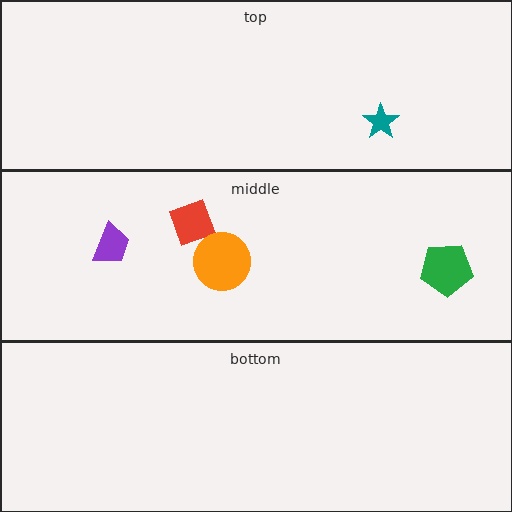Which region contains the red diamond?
The middle region.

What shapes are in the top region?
The teal star.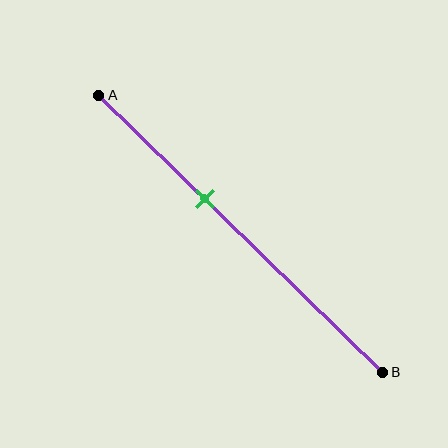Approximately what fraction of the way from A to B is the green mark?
The green mark is approximately 35% of the way from A to B.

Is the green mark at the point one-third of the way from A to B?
No, the mark is at about 35% from A, not at the 33% one-third point.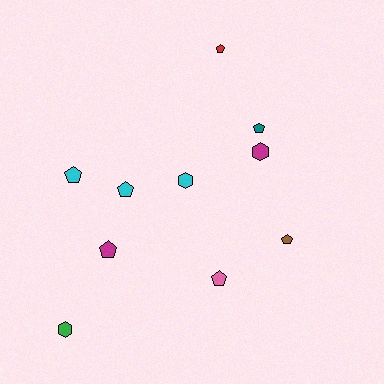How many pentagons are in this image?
There are 7 pentagons.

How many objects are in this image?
There are 10 objects.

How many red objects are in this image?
There is 1 red object.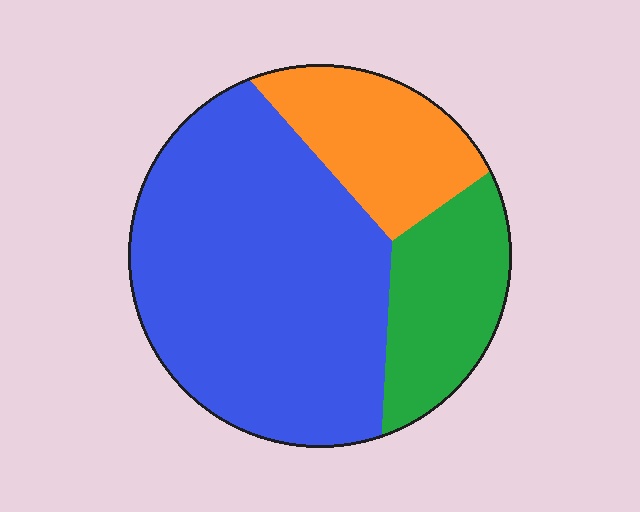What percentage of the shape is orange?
Orange takes up about one fifth (1/5) of the shape.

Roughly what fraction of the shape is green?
Green covers around 20% of the shape.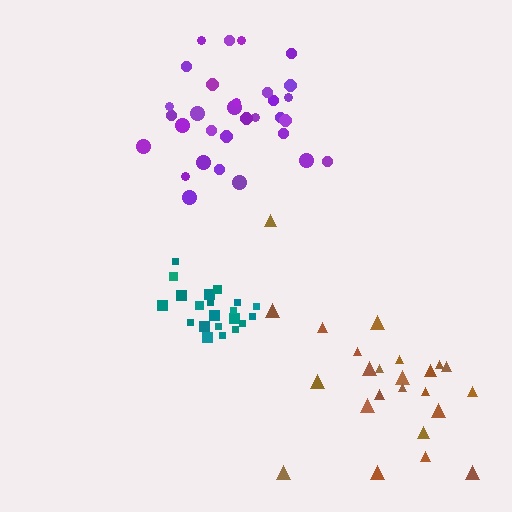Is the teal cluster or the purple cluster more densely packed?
Teal.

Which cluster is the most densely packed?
Teal.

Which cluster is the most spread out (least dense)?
Brown.